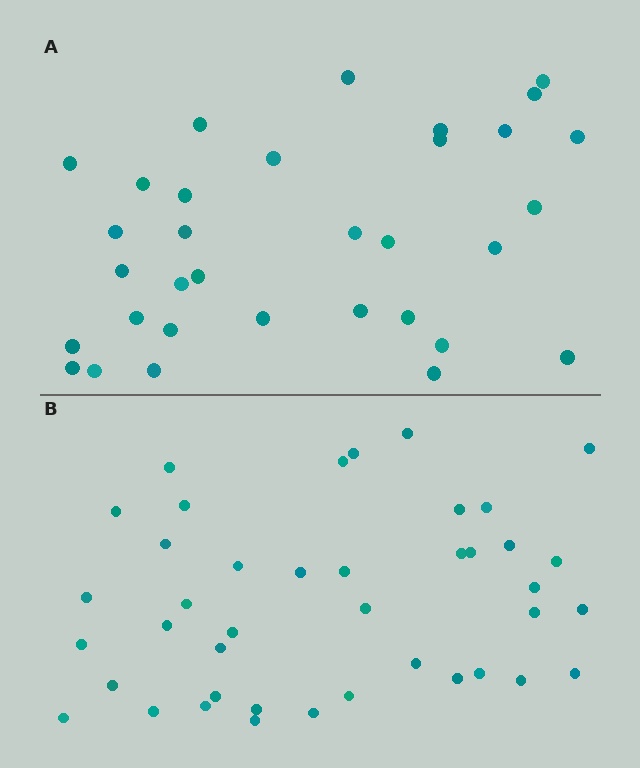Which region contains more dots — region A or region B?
Region B (the bottom region) has more dots.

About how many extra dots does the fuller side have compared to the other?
Region B has roughly 8 or so more dots than region A.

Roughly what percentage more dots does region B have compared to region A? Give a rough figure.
About 25% more.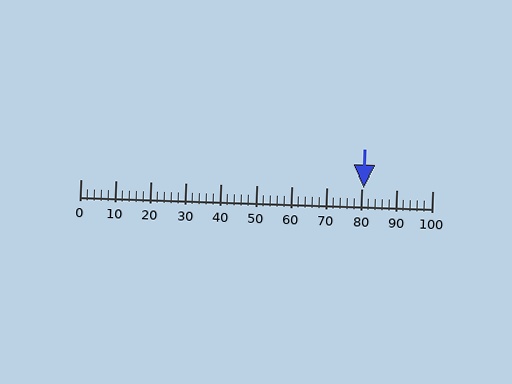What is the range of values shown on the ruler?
The ruler shows values from 0 to 100.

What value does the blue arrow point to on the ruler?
The blue arrow points to approximately 80.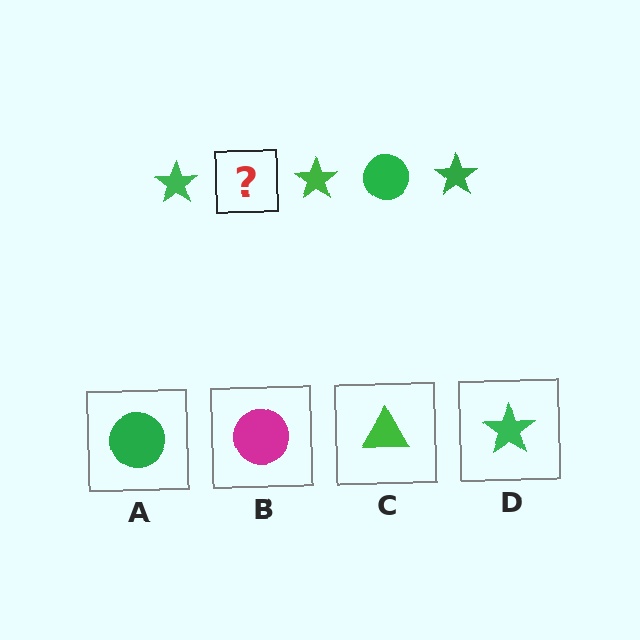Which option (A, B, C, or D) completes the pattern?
A.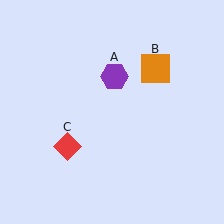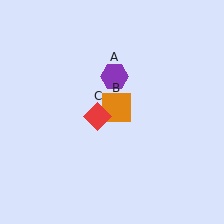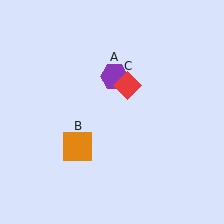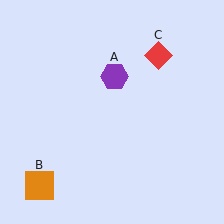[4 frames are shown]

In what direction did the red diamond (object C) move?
The red diamond (object C) moved up and to the right.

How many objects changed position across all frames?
2 objects changed position: orange square (object B), red diamond (object C).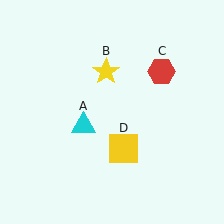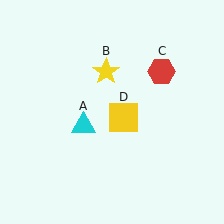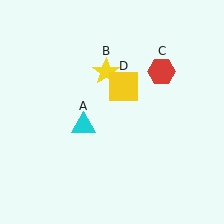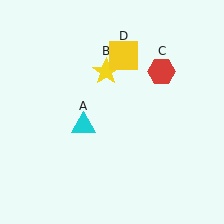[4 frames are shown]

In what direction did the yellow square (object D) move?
The yellow square (object D) moved up.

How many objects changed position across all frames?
1 object changed position: yellow square (object D).